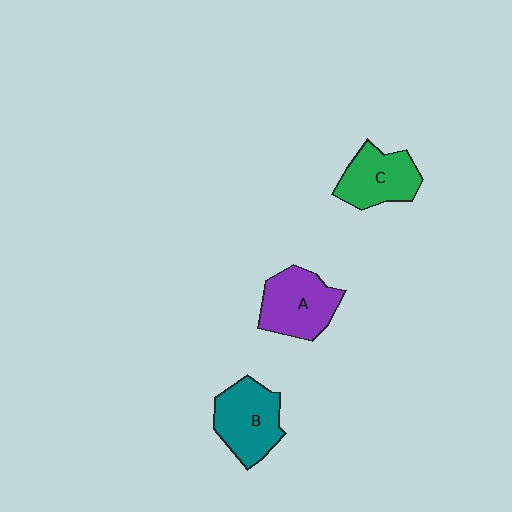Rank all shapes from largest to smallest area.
From largest to smallest: B (teal), A (purple), C (green).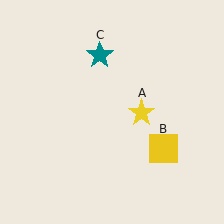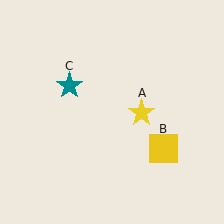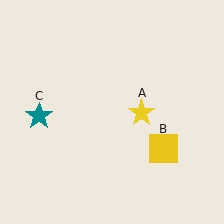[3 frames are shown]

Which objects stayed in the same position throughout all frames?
Yellow star (object A) and yellow square (object B) remained stationary.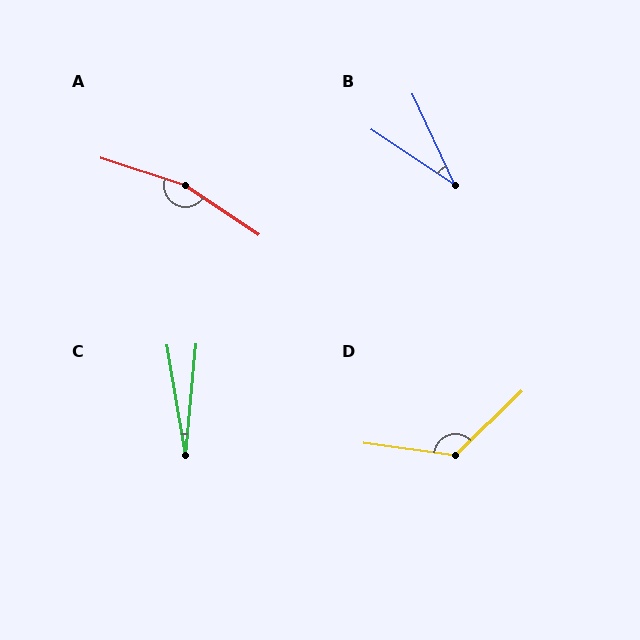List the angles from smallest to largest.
C (15°), B (32°), D (128°), A (164°).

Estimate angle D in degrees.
Approximately 128 degrees.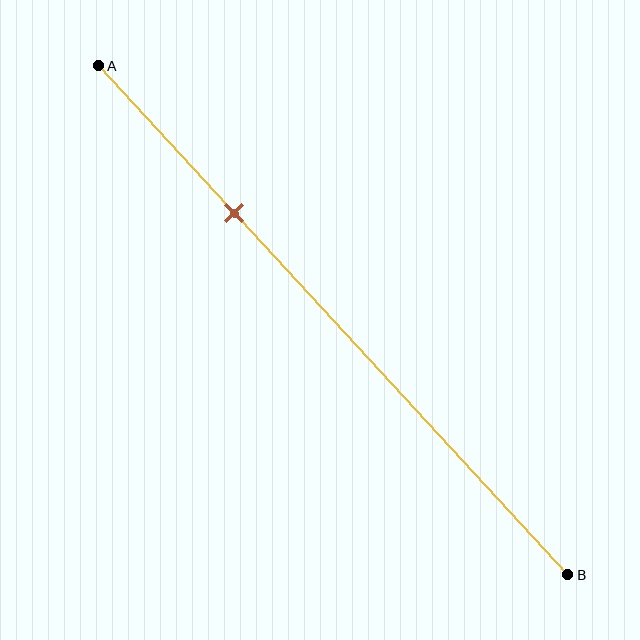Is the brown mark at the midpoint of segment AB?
No, the mark is at about 30% from A, not at the 50% midpoint.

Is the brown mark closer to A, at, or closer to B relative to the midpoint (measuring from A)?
The brown mark is closer to point A than the midpoint of segment AB.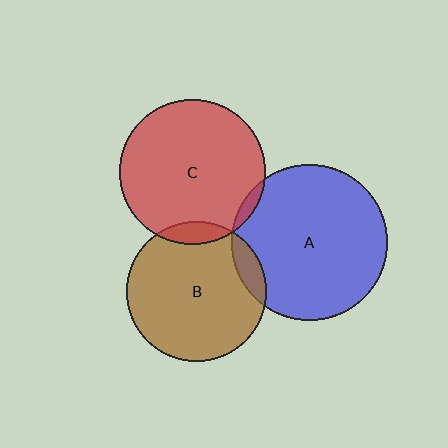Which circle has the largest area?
Circle A (blue).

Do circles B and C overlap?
Yes.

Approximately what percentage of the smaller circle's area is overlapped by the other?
Approximately 10%.